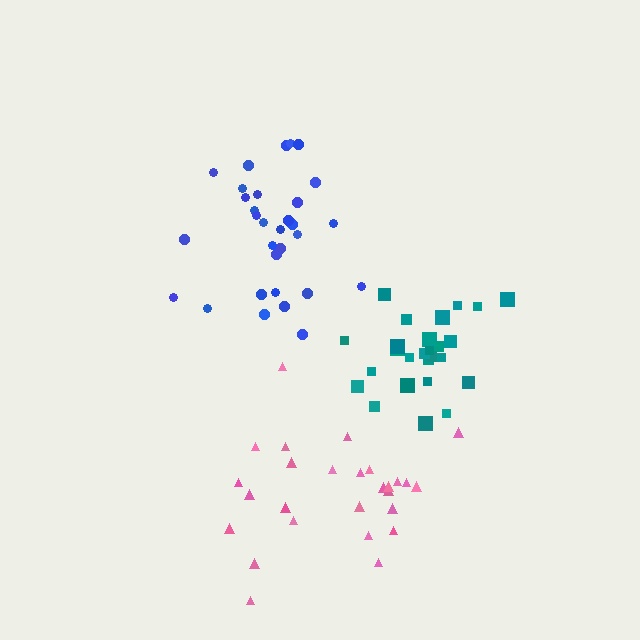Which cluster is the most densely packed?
Teal.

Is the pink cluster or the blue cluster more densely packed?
Blue.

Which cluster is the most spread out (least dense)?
Pink.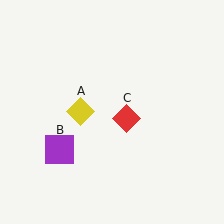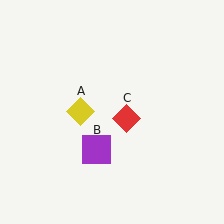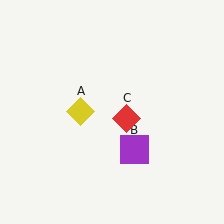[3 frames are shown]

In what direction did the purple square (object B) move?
The purple square (object B) moved right.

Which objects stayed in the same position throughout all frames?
Yellow diamond (object A) and red diamond (object C) remained stationary.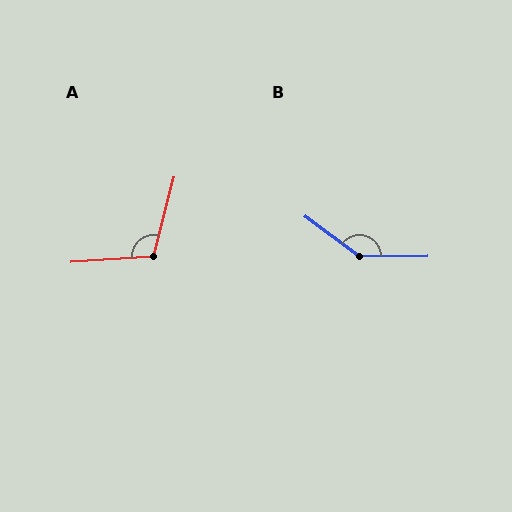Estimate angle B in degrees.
Approximately 143 degrees.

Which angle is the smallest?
A, at approximately 108 degrees.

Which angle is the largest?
B, at approximately 143 degrees.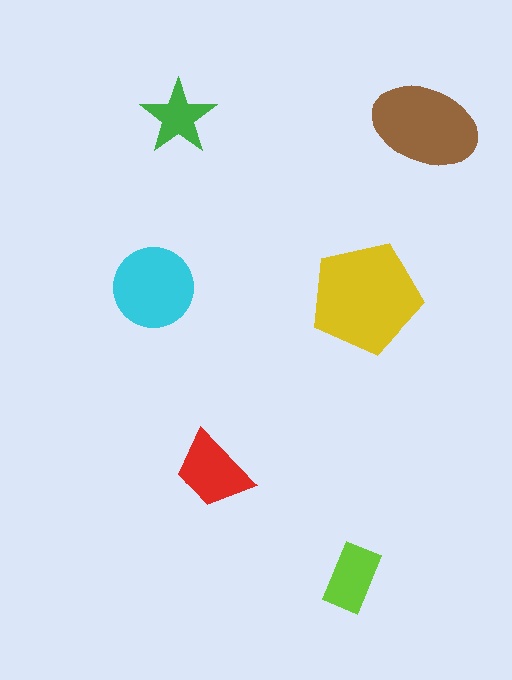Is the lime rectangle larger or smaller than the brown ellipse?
Smaller.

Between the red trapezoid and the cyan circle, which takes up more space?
The cyan circle.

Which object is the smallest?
The green star.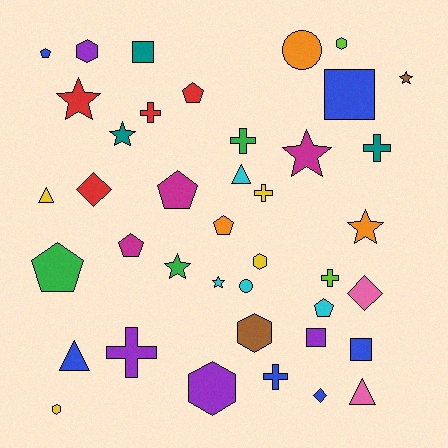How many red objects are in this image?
There are 4 red objects.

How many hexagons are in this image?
There are 6 hexagons.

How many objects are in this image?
There are 40 objects.